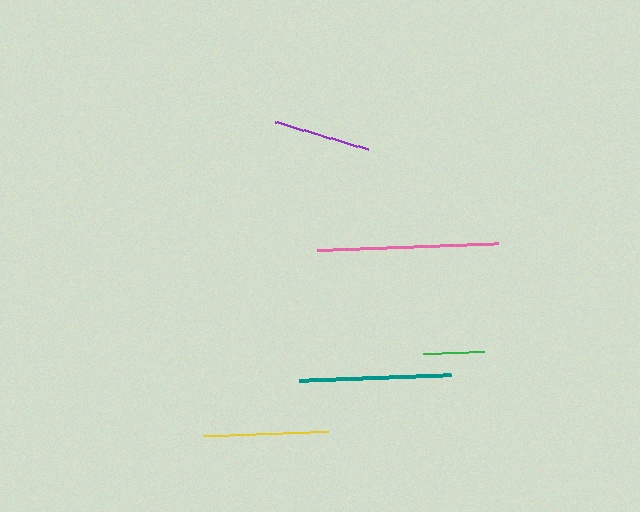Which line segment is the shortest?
The green line is the shortest at approximately 61 pixels.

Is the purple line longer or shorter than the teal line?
The teal line is longer than the purple line.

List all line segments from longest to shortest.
From longest to shortest: pink, teal, yellow, purple, green.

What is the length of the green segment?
The green segment is approximately 61 pixels long.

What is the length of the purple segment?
The purple segment is approximately 96 pixels long.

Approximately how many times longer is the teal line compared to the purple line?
The teal line is approximately 1.6 times the length of the purple line.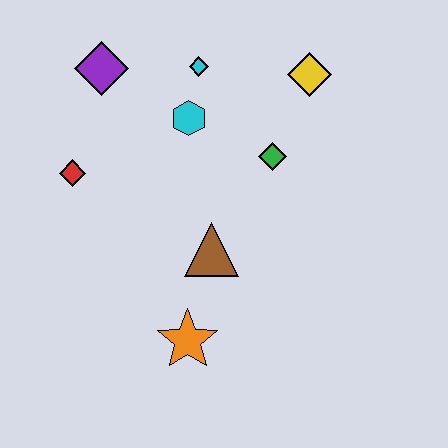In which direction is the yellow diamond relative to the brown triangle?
The yellow diamond is above the brown triangle.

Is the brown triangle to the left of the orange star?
No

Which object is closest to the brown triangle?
The orange star is closest to the brown triangle.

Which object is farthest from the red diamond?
The yellow diamond is farthest from the red diamond.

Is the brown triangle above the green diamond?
No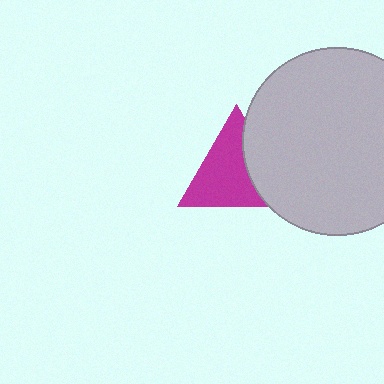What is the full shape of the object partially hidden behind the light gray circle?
The partially hidden object is a magenta triangle.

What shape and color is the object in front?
The object in front is a light gray circle.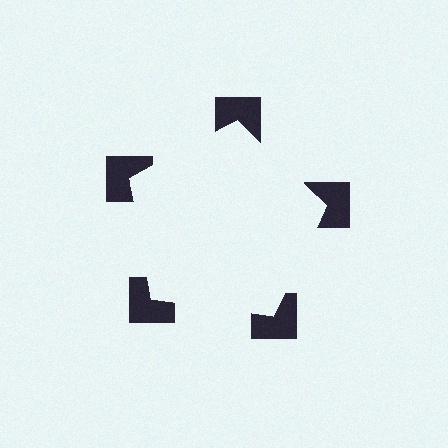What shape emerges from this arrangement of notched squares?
An illusory pentagon — its edges are inferred from the aligned wedge cuts in the notched squares, not physically drawn.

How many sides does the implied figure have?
5 sides.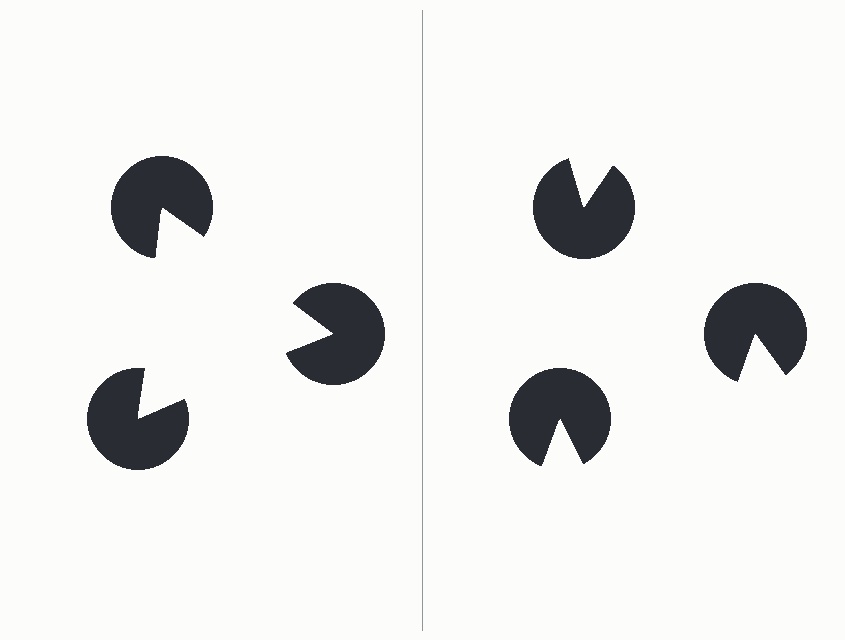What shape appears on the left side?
An illusory triangle.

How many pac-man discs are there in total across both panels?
6 — 3 on each side.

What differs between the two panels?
The pac-man discs are positioned identically on both sides; only the wedge orientations differ. On the left they align to a triangle; on the right they are misaligned.